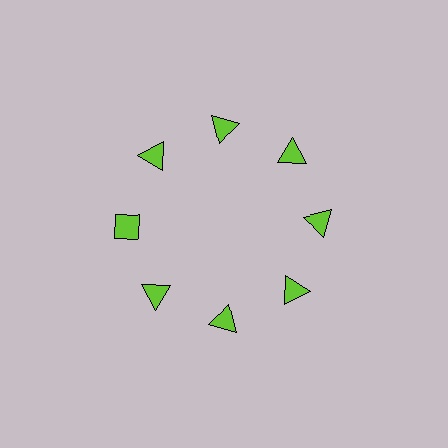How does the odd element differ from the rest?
It has a different shape: diamond instead of triangle.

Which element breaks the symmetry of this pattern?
The lime diamond at roughly the 9 o'clock position breaks the symmetry. All other shapes are lime triangles.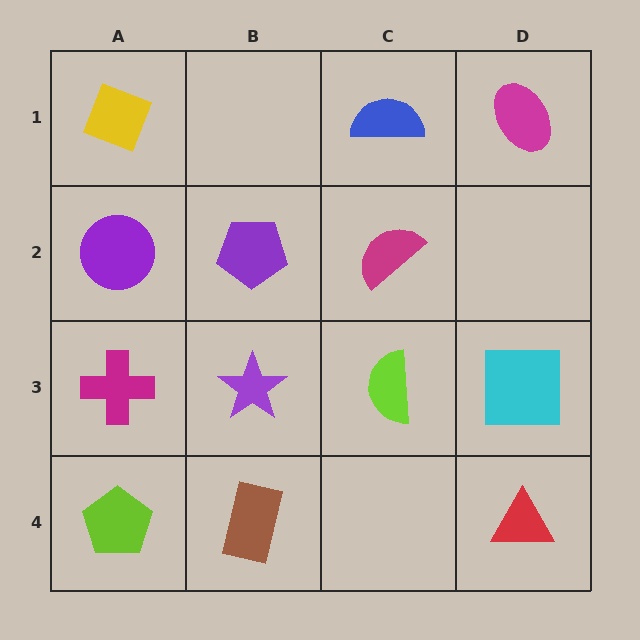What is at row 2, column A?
A purple circle.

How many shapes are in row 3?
4 shapes.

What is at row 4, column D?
A red triangle.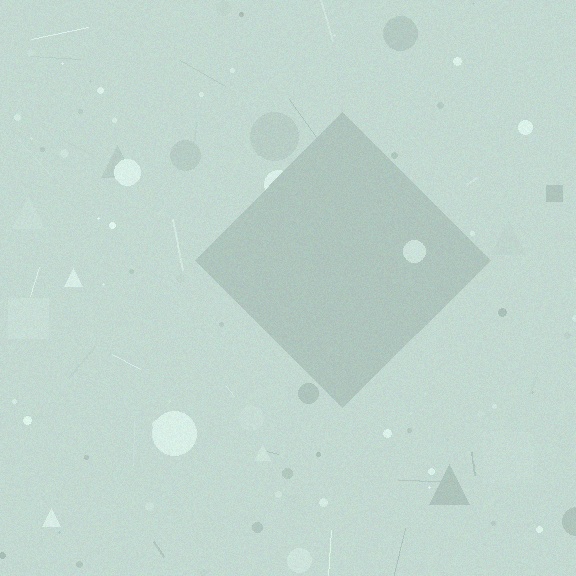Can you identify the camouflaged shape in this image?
The camouflaged shape is a diamond.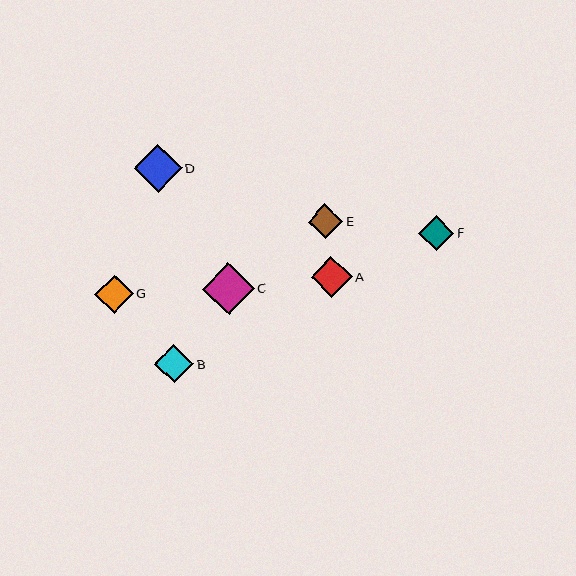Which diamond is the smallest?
Diamond E is the smallest with a size of approximately 34 pixels.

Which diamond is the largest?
Diamond C is the largest with a size of approximately 51 pixels.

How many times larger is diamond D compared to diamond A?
Diamond D is approximately 1.2 times the size of diamond A.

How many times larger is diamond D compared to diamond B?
Diamond D is approximately 1.2 times the size of diamond B.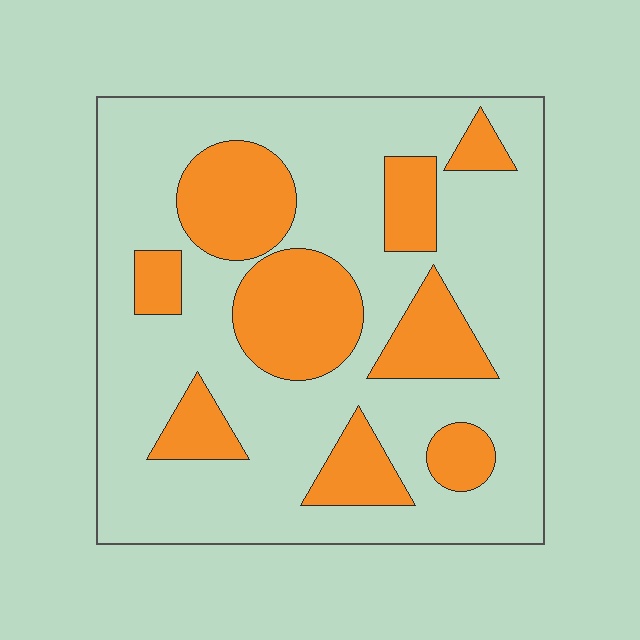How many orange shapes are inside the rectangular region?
9.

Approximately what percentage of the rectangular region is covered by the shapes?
Approximately 30%.